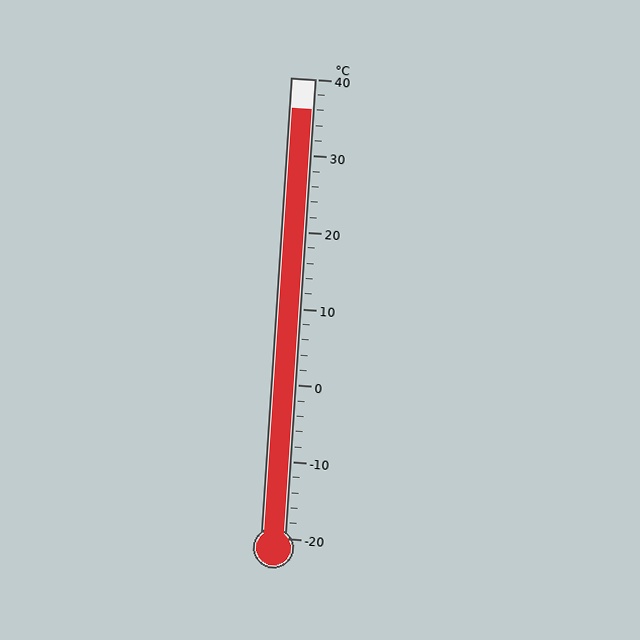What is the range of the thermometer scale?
The thermometer scale ranges from -20°C to 40°C.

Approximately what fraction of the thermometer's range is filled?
The thermometer is filled to approximately 95% of its range.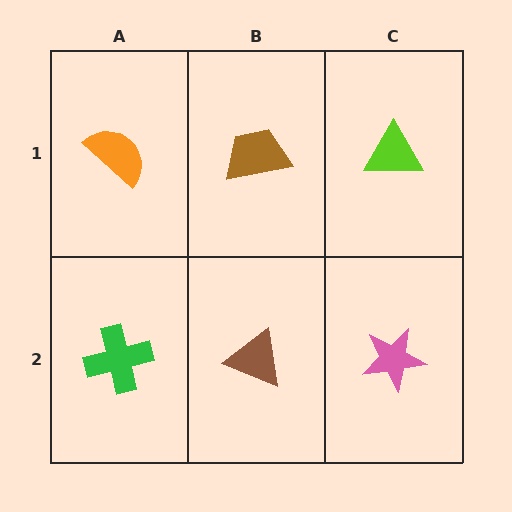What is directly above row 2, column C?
A lime triangle.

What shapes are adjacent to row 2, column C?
A lime triangle (row 1, column C), a brown triangle (row 2, column B).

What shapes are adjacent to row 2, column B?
A brown trapezoid (row 1, column B), a green cross (row 2, column A), a pink star (row 2, column C).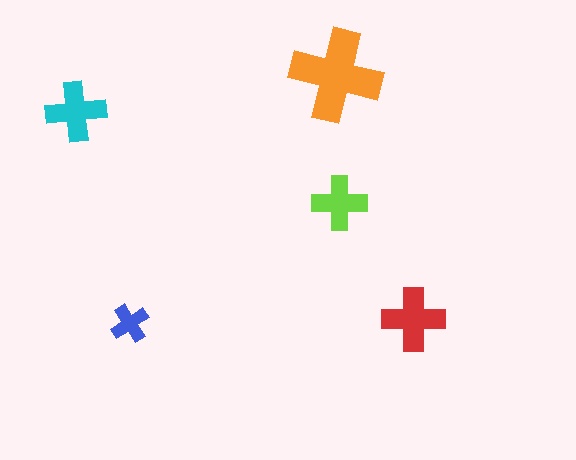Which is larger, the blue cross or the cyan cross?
The cyan one.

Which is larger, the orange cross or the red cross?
The orange one.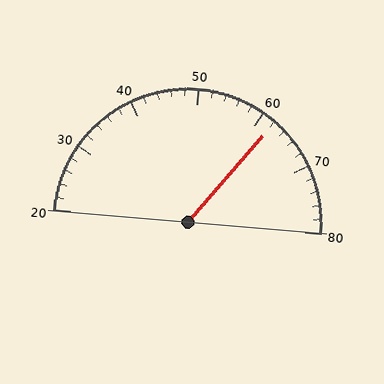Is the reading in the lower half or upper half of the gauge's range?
The reading is in the upper half of the range (20 to 80).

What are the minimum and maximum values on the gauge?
The gauge ranges from 20 to 80.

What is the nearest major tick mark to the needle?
The nearest major tick mark is 60.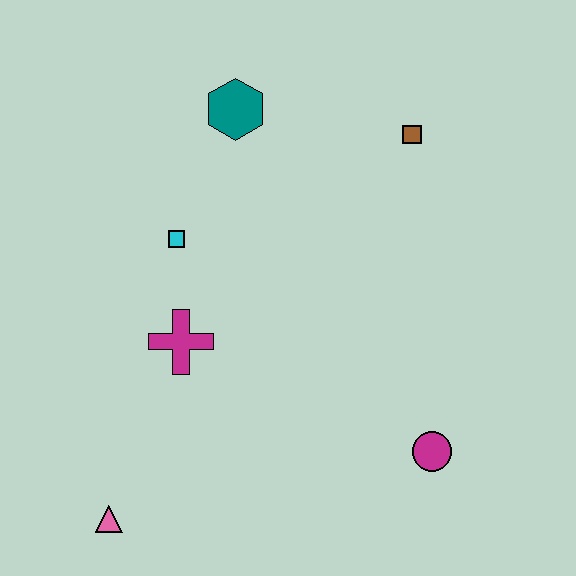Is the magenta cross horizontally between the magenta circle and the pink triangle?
Yes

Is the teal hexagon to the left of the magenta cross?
No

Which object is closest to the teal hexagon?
The cyan square is closest to the teal hexagon.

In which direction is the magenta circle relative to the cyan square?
The magenta circle is to the right of the cyan square.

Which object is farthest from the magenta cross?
The brown square is farthest from the magenta cross.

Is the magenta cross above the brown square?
No